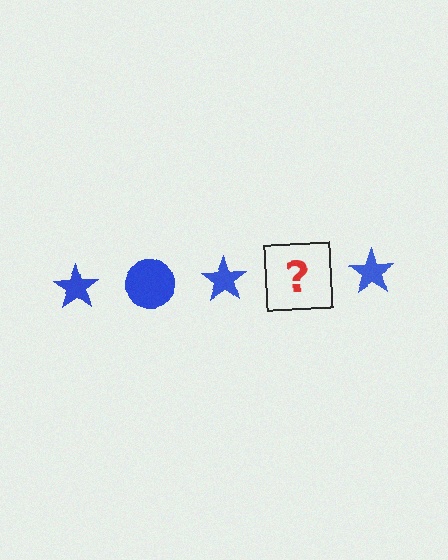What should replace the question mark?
The question mark should be replaced with a blue circle.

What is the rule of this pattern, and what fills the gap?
The rule is that the pattern cycles through star, circle shapes in blue. The gap should be filled with a blue circle.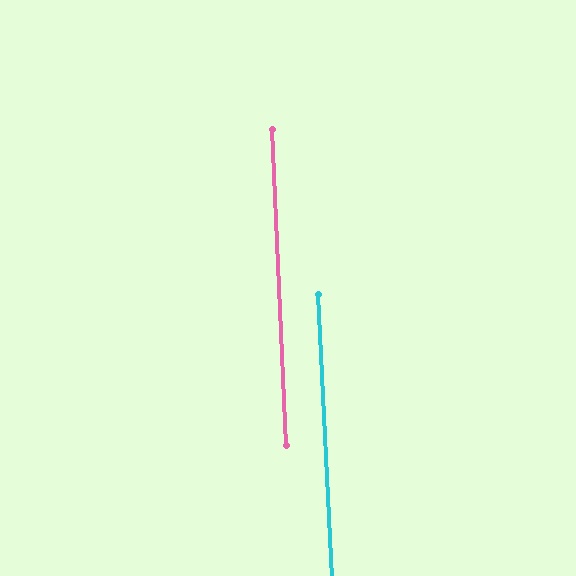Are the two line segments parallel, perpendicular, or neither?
Parallel — their directions differ by only 0.4°.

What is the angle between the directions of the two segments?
Approximately 0 degrees.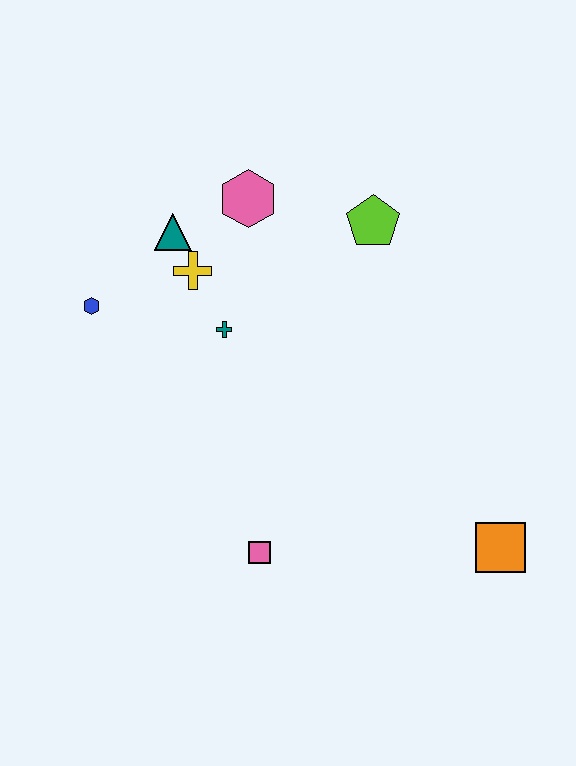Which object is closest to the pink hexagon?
The teal triangle is closest to the pink hexagon.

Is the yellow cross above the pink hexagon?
No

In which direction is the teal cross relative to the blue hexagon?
The teal cross is to the right of the blue hexagon.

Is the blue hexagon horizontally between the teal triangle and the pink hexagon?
No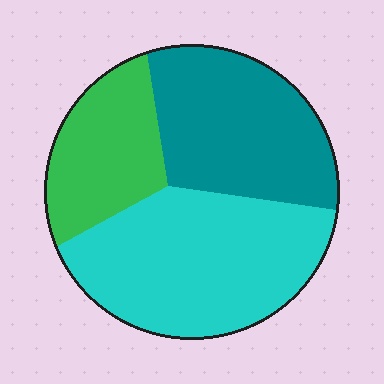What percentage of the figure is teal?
Teal covers about 35% of the figure.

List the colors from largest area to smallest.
From largest to smallest: cyan, teal, green.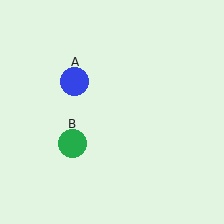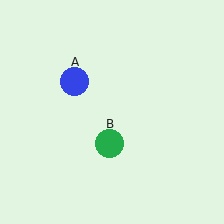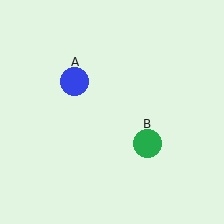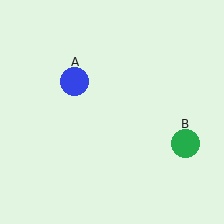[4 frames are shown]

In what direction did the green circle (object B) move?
The green circle (object B) moved right.